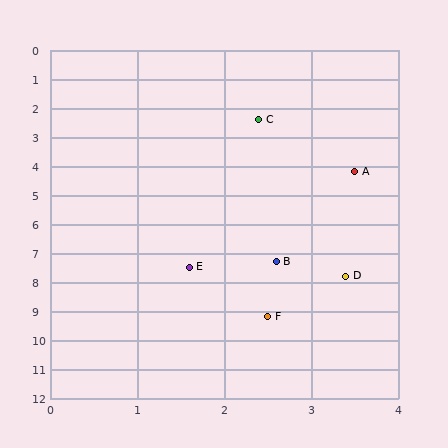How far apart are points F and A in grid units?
Points F and A are about 5.1 grid units apart.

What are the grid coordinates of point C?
Point C is at approximately (2.4, 2.4).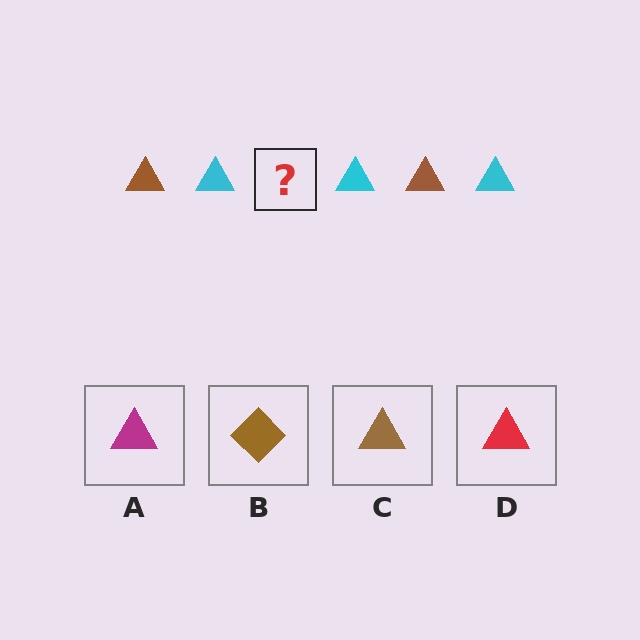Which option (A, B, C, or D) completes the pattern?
C.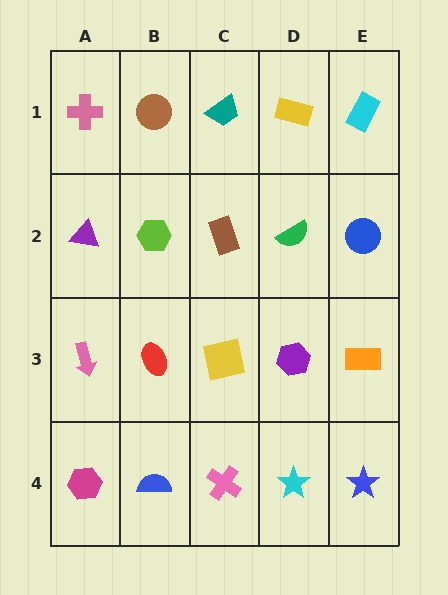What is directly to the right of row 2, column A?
A lime hexagon.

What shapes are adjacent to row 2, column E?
A cyan rectangle (row 1, column E), an orange rectangle (row 3, column E), a green semicircle (row 2, column D).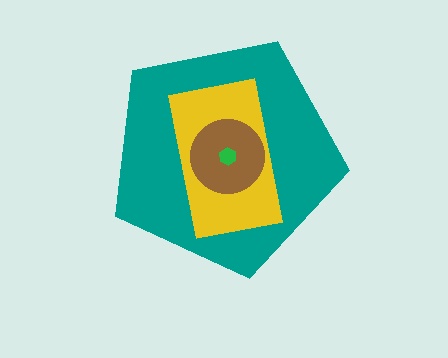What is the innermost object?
The green hexagon.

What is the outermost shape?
The teal pentagon.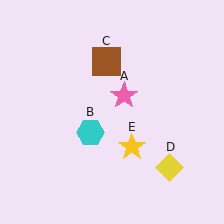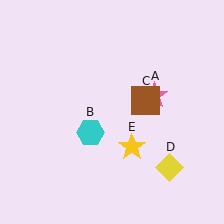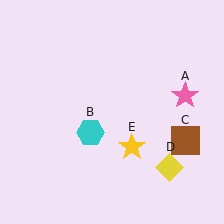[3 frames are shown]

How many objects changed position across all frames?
2 objects changed position: pink star (object A), brown square (object C).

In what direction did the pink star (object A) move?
The pink star (object A) moved right.